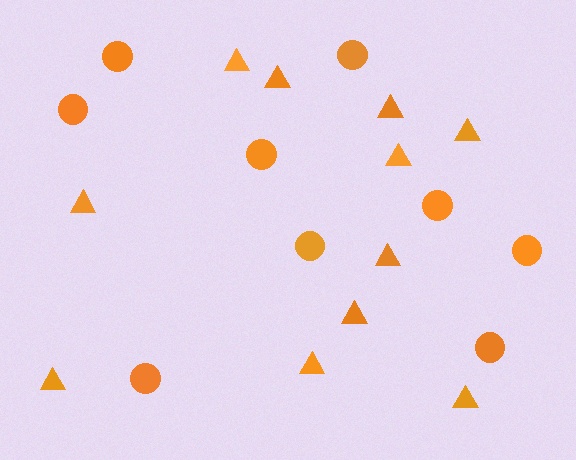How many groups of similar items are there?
There are 2 groups: one group of triangles (11) and one group of circles (9).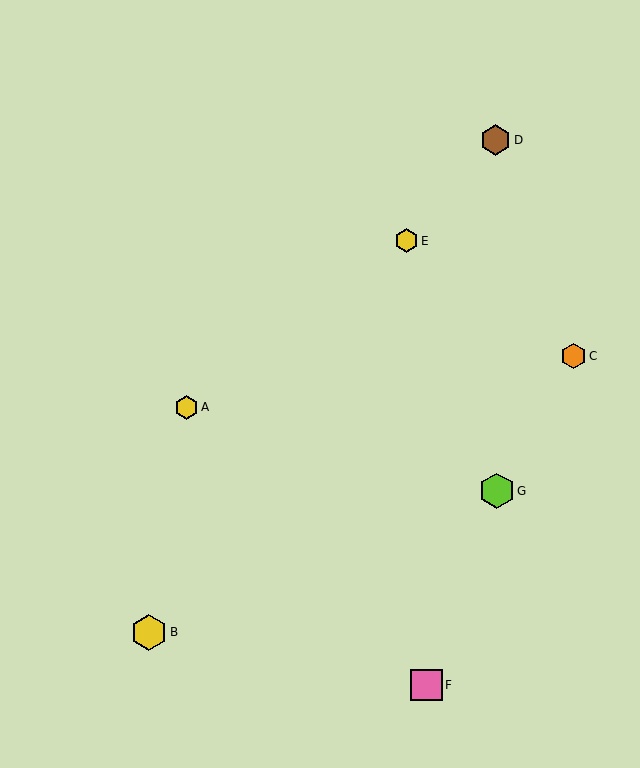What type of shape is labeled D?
Shape D is a brown hexagon.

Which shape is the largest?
The yellow hexagon (labeled B) is the largest.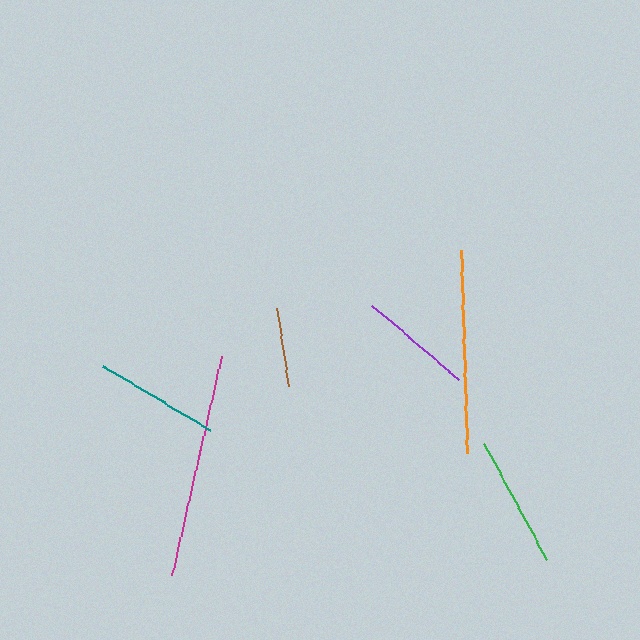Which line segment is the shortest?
The brown line is the shortest at approximately 79 pixels.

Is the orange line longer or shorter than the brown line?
The orange line is longer than the brown line.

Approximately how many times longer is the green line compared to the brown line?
The green line is approximately 1.7 times the length of the brown line.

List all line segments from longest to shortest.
From longest to shortest: magenta, orange, green, teal, purple, brown.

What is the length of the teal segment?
The teal segment is approximately 125 pixels long.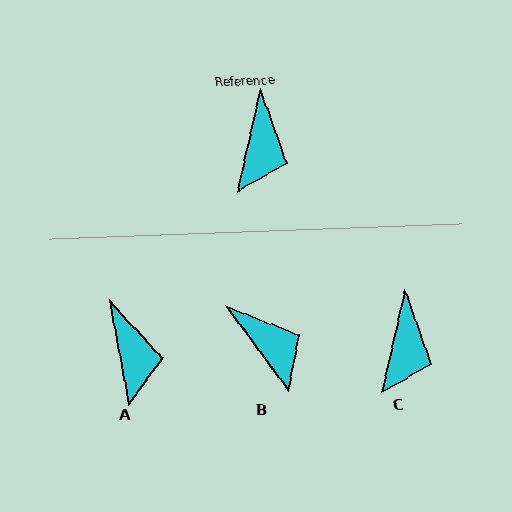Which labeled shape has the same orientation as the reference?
C.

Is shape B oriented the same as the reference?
No, it is off by about 49 degrees.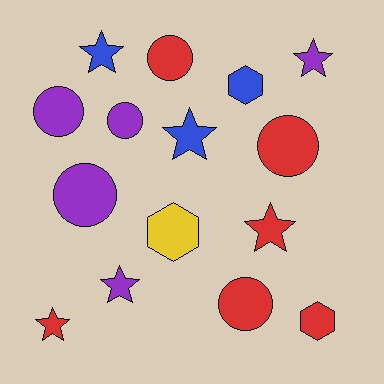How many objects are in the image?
There are 15 objects.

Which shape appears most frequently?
Circle, with 6 objects.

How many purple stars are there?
There are 2 purple stars.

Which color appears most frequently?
Red, with 6 objects.